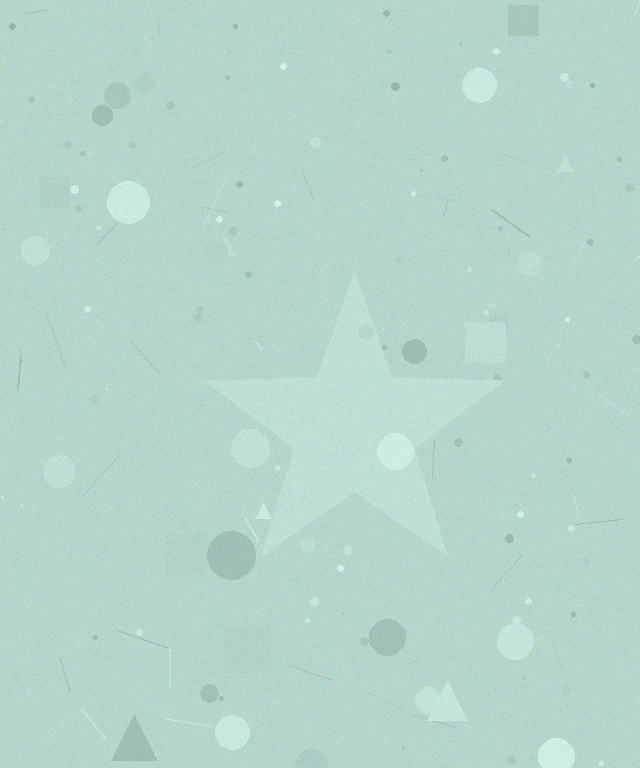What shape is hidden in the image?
A star is hidden in the image.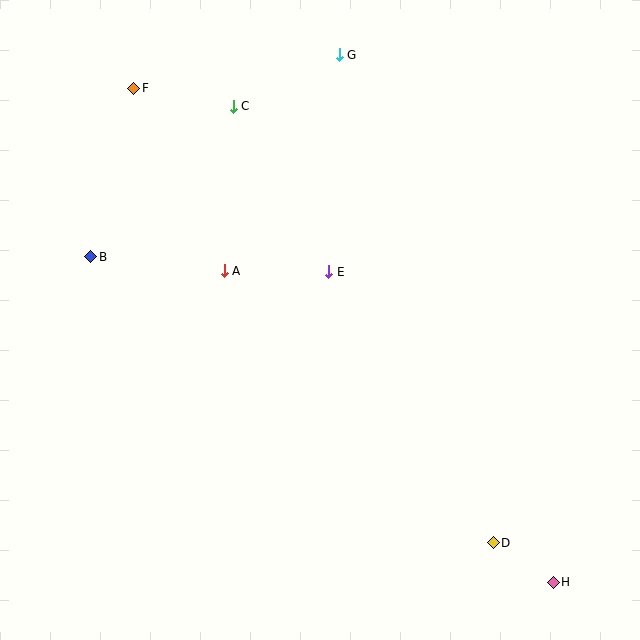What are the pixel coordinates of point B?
Point B is at (91, 257).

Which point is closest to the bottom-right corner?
Point H is closest to the bottom-right corner.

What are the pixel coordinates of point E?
Point E is at (329, 272).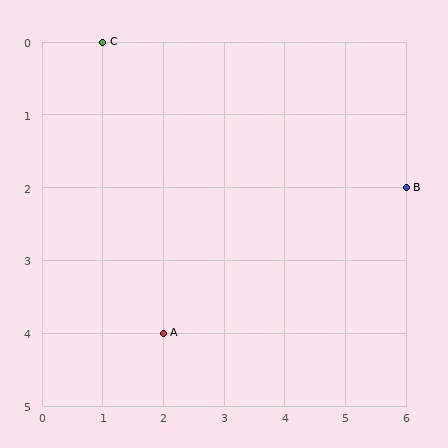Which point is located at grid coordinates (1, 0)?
Point C is at (1, 0).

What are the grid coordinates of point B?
Point B is at grid coordinates (6, 2).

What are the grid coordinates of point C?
Point C is at grid coordinates (1, 0).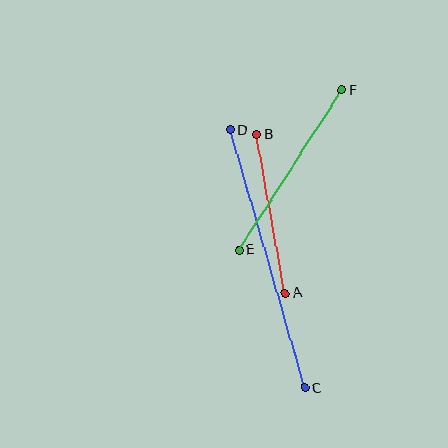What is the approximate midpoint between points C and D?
The midpoint is at approximately (268, 259) pixels.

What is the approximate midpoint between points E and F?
The midpoint is at approximately (290, 170) pixels.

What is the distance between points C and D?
The distance is approximately 269 pixels.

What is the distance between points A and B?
The distance is approximately 161 pixels.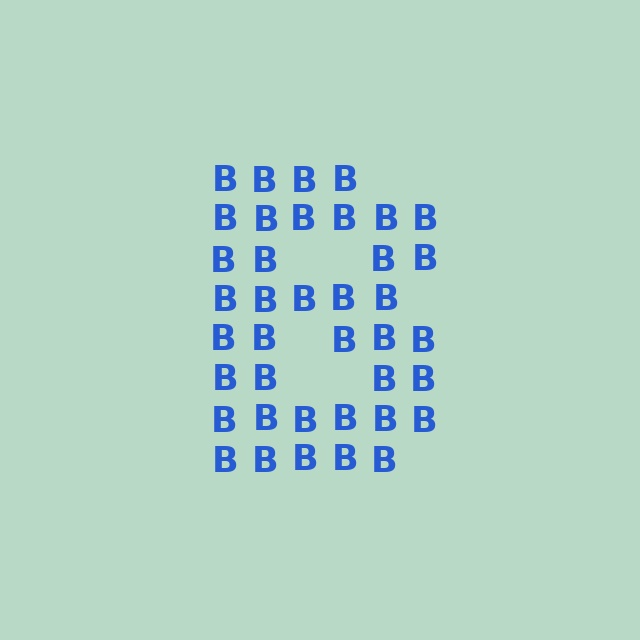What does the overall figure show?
The overall figure shows the letter B.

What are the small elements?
The small elements are letter B's.